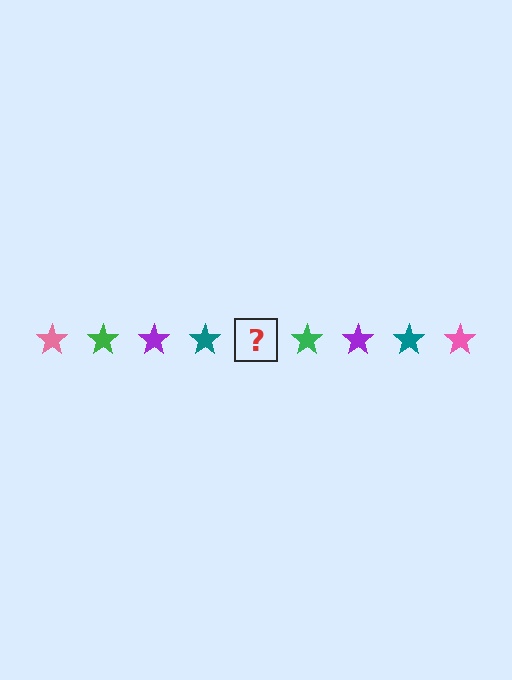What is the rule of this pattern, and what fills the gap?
The rule is that the pattern cycles through pink, green, purple, teal stars. The gap should be filled with a pink star.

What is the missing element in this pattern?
The missing element is a pink star.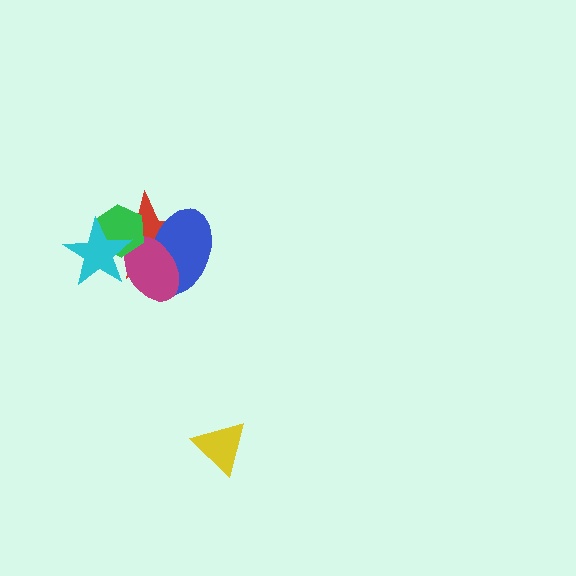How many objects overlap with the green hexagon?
3 objects overlap with the green hexagon.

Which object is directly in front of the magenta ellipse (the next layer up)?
The green hexagon is directly in front of the magenta ellipse.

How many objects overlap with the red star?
4 objects overlap with the red star.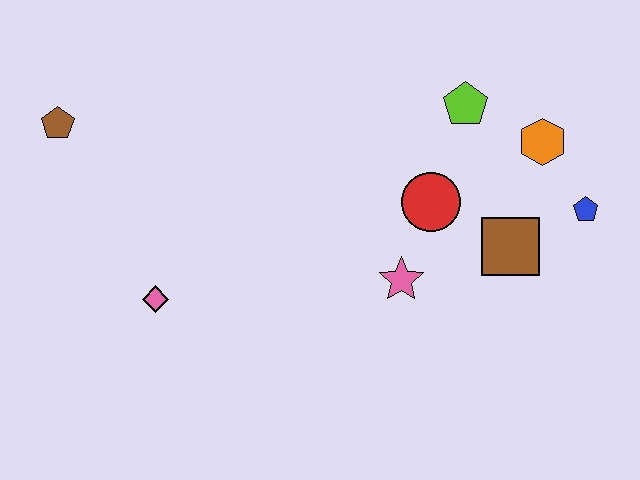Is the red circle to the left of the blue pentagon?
Yes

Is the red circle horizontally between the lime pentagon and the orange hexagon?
No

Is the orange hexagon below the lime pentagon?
Yes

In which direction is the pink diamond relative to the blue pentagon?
The pink diamond is to the left of the blue pentagon.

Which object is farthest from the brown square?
The brown pentagon is farthest from the brown square.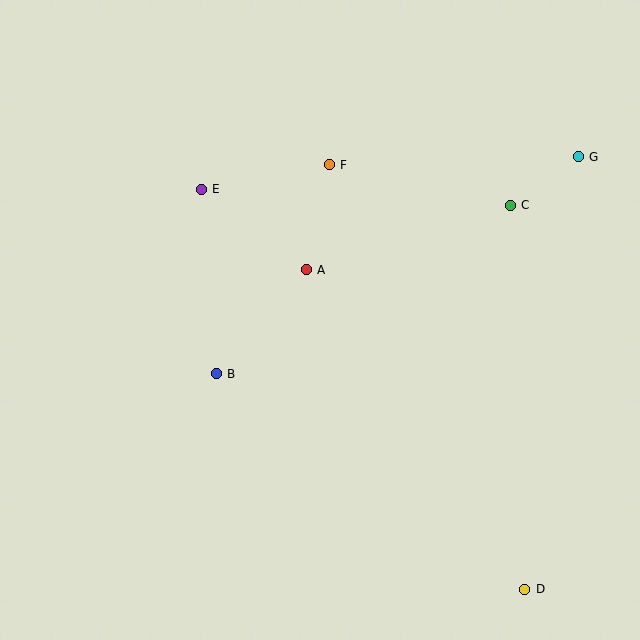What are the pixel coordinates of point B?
Point B is at (216, 374).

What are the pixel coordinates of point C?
Point C is at (510, 205).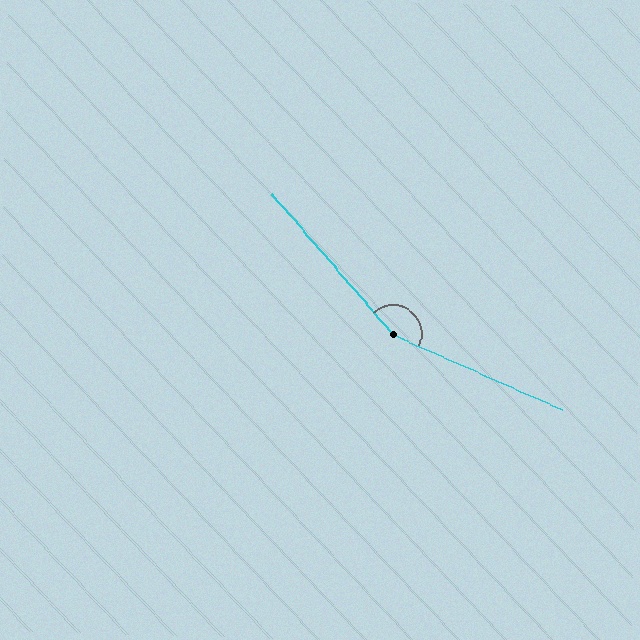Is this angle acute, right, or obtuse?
It is obtuse.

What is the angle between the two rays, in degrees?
Approximately 155 degrees.